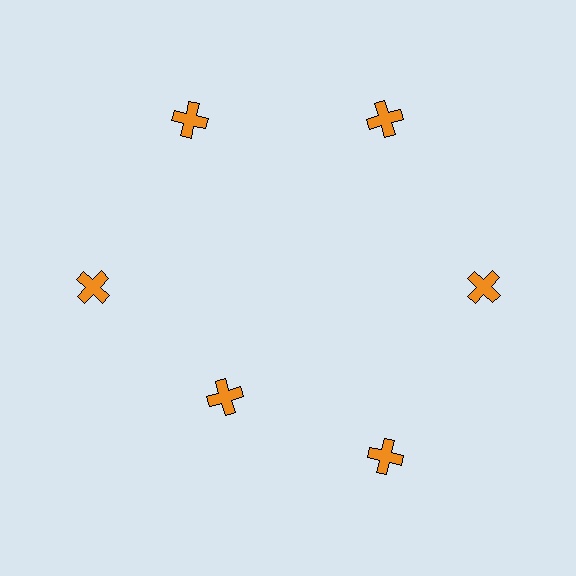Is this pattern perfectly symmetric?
No. The 6 orange crosses are arranged in a ring, but one element near the 7 o'clock position is pulled inward toward the center, breaking the 6-fold rotational symmetry.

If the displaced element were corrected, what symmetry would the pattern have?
It would have 6-fold rotational symmetry — the pattern would map onto itself every 60 degrees.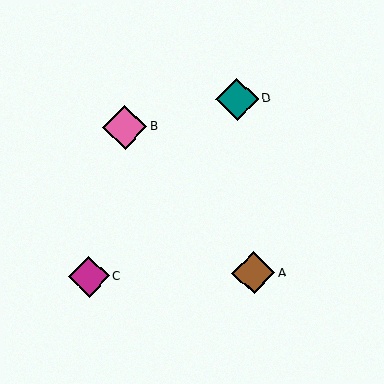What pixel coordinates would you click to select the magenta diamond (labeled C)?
Click at (89, 277) to select the magenta diamond C.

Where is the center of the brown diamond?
The center of the brown diamond is at (253, 273).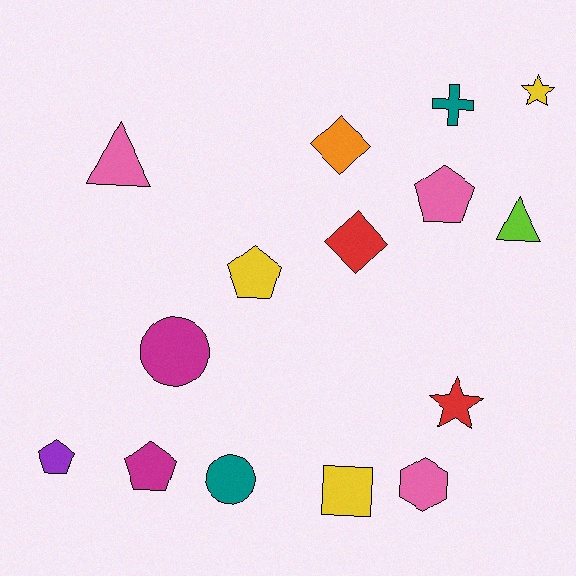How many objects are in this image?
There are 15 objects.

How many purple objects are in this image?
There is 1 purple object.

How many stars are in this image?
There are 2 stars.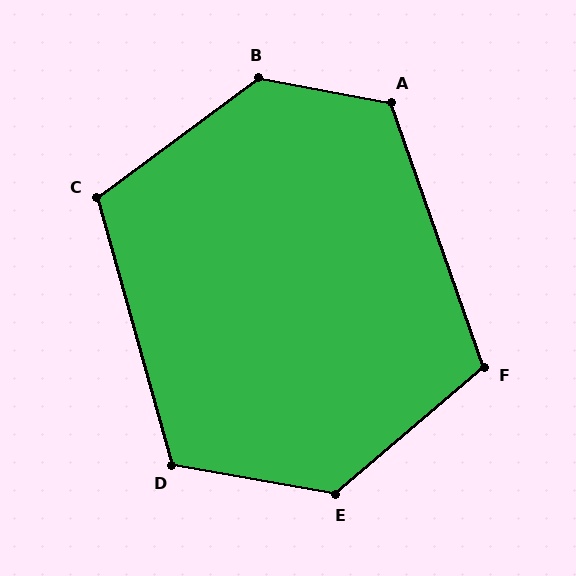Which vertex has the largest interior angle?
B, at approximately 133 degrees.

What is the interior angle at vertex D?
Approximately 116 degrees (obtuse).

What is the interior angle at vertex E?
Approximately 129 degrees (obtuse).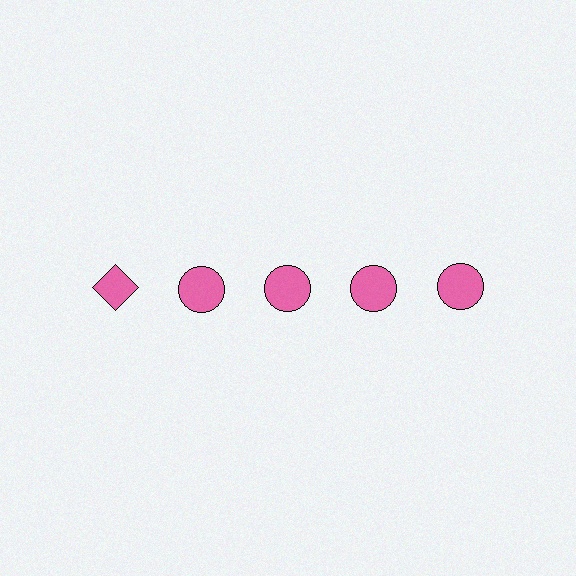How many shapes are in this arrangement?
There are 5 shapes arranged in a grid pattern.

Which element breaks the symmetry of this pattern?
The pink diamond in the top row, leftmost column breaks the symmetry. All other shapes are pink circles.